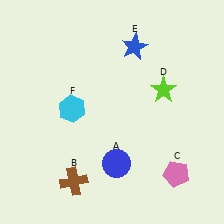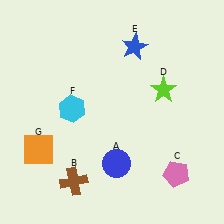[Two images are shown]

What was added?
An orange square (G) was added in Image 2.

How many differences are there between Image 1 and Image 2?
There is 1 difference between the two images.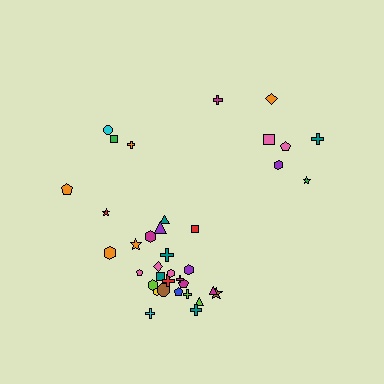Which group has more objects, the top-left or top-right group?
The top-right group.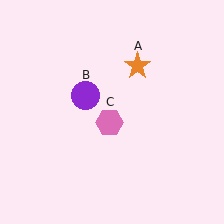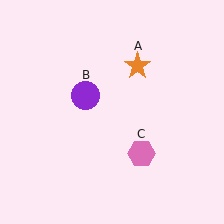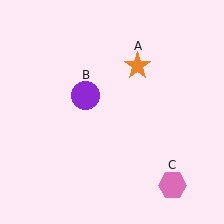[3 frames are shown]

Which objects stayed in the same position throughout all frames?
Orange star (object A) and purple circle (object B) remained stationary.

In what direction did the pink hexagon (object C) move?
The pink hexagon (object C) moved down and to the right.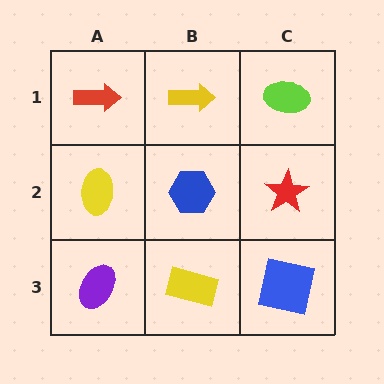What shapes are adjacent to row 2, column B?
A yellow arrow (row 1, column B), a yellow rectangle (row 3, column B), a yellow ellipse (row 2, column A), a red star (row 2, column C).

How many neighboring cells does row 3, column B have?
3.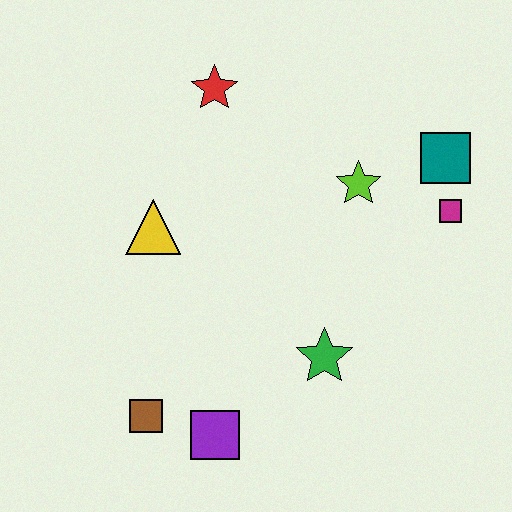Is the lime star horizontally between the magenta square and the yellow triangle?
Yes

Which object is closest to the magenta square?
The teal square is closest to the magenta square.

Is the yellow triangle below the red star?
Yes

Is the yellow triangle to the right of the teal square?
No